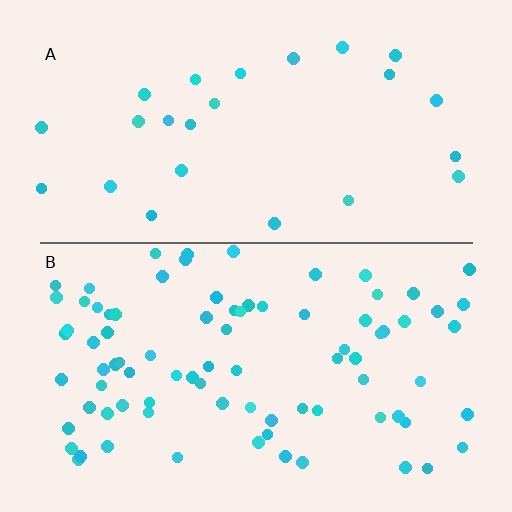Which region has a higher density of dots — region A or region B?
B (the bottom).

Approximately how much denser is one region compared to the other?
Approximately 3.4× — region B over region A.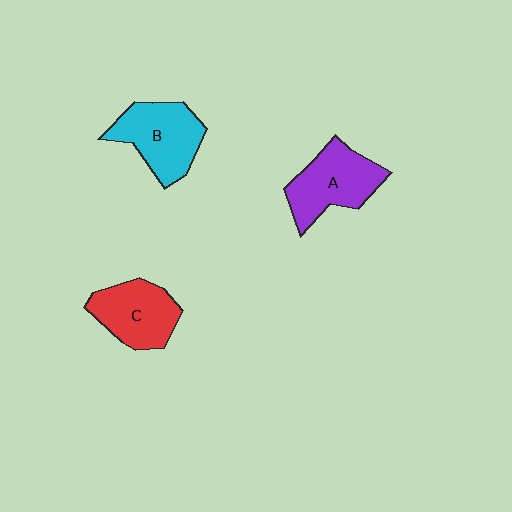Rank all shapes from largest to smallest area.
From largest to smallest: B (cyan), A (purple), C (red).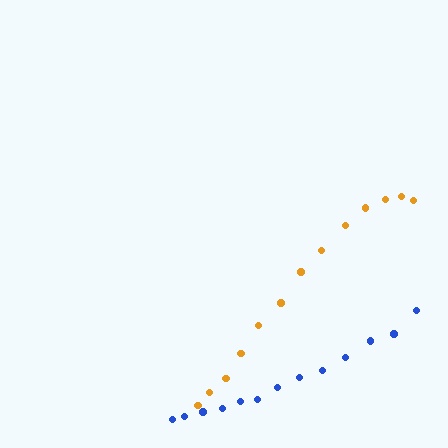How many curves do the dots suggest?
There are 2 distinct paths.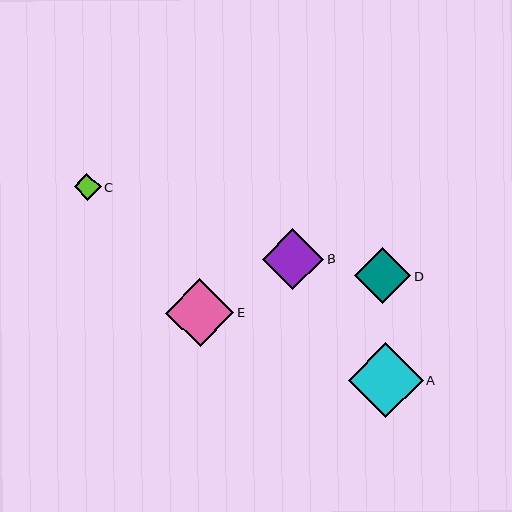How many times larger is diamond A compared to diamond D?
Diamond A is approximately 1.3 times the size of diamond D.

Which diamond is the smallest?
Diamond C is the smallest with a size of approximately 27 pixels.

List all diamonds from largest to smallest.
From largest to smallest: A, E, B, D, C.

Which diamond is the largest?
Diamond A is the largest with a size of approximately 75 pixels.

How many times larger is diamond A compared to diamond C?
Diamond A is approximately 2.8 times the size of diamond C.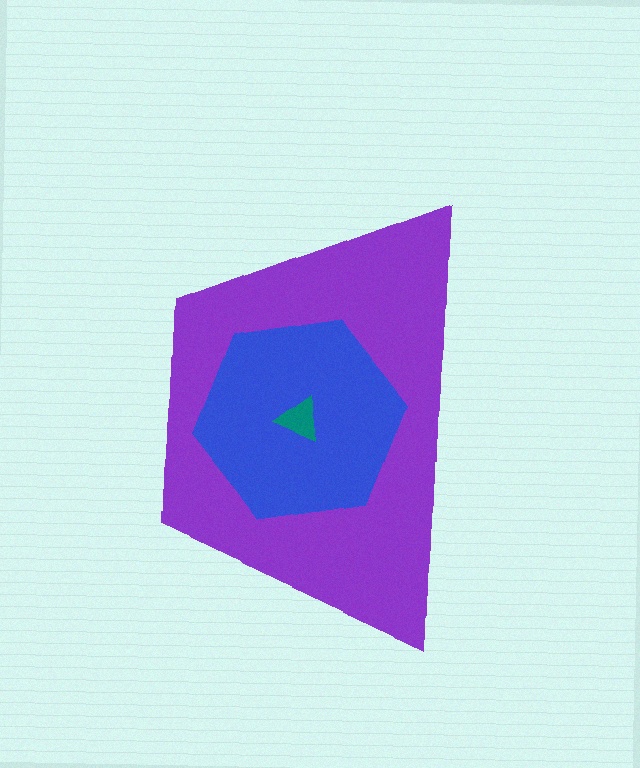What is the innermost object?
The teal triangle.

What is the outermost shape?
The purple trapezoid.